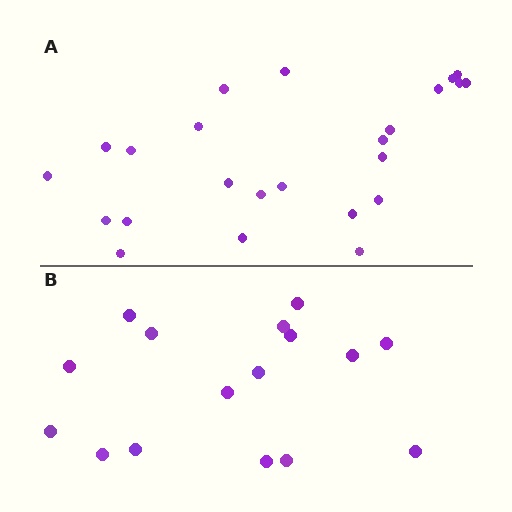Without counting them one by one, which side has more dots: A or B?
Region A (the top region) has more dots.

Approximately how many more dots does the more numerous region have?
Region A has roughly 8 or so more dots than region B.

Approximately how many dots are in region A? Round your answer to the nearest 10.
About 20 dots. (The exact count is 24, which rounds to 20.)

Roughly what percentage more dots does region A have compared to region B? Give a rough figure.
About 50% more.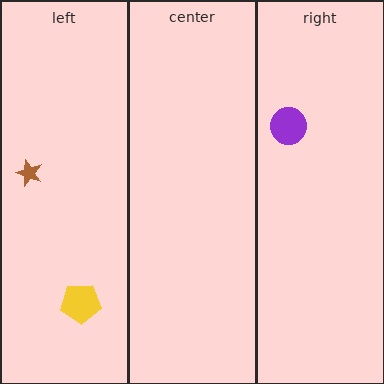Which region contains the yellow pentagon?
The left region.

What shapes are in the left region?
The brown star, the yellow pentagon.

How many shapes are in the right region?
1.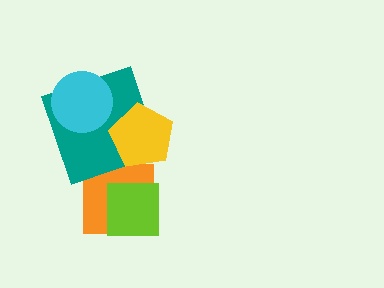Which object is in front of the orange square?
The lime square is in front of the orange square.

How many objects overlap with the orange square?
1 object overlaps with the orange square.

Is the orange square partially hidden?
Yes, it is partially covered by another shape.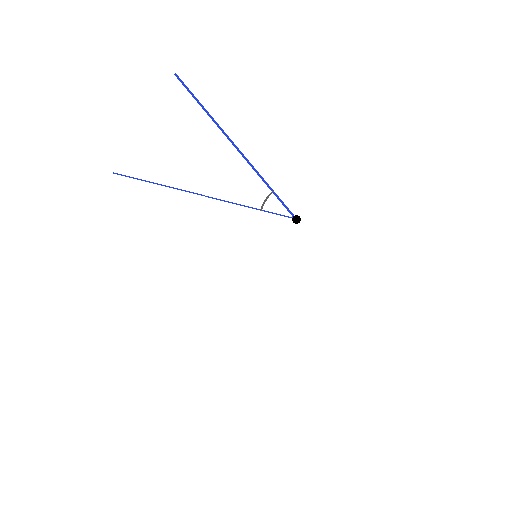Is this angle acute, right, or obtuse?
It is acute.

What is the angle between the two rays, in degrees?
Approximately 36 degrees.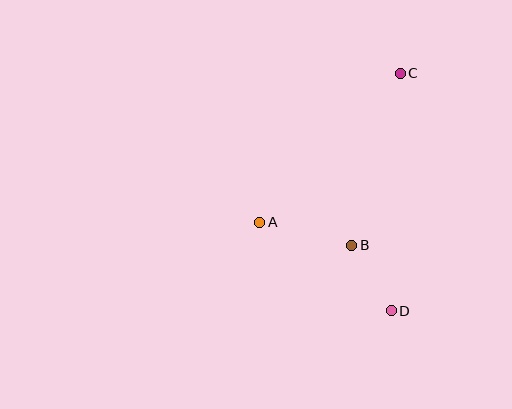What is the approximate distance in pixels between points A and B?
The distance between A and B is approximately 95 pixels.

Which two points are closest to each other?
Points B and D are closest to each other.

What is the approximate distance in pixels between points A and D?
The distance between A and D is approximately 159 pixels.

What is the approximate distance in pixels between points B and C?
The distance between B and C is approximately 179 pixels.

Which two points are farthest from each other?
Points C and D are farthest from each other.